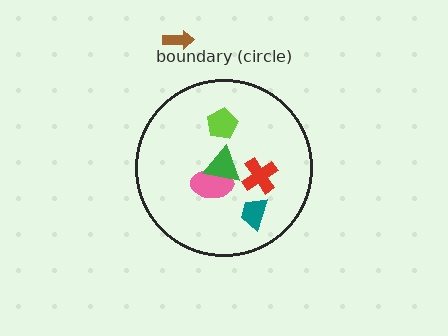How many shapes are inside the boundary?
5 inside, 1 outside.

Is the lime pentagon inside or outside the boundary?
Inside.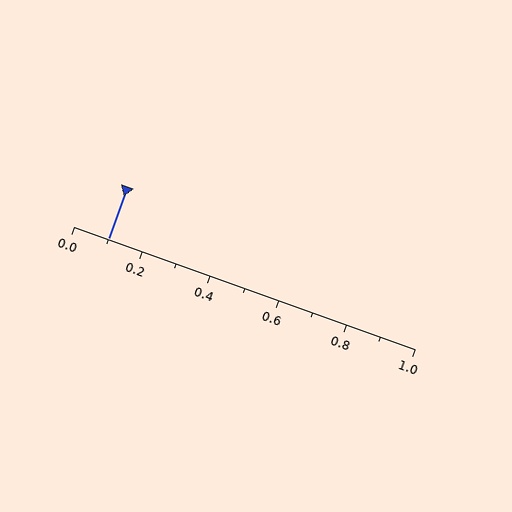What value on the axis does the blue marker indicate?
The marker indicates approximately 0.1.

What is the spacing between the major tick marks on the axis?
The major ticks are spaced 0.2 apart.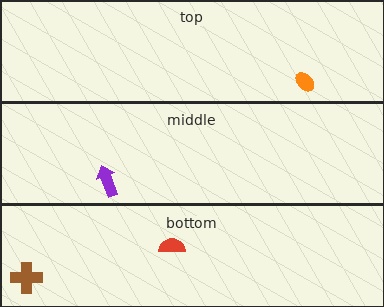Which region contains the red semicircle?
The bottom region.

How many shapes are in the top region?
1.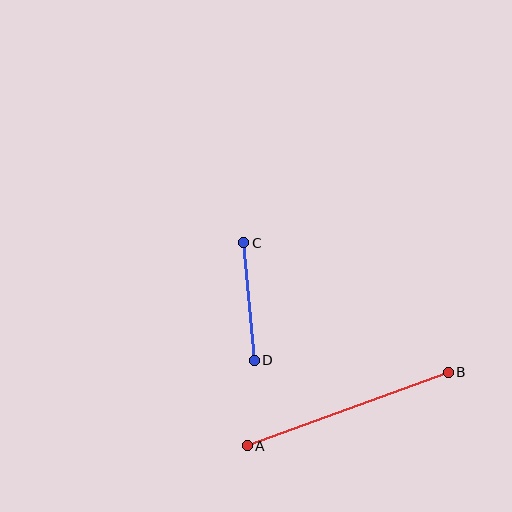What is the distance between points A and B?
The distance is approximately 214 pixels.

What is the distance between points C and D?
The distance is approximately 118 pixels.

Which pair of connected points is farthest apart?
Points A and B are farthest apart.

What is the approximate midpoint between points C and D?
The midpoint is at approximately (249, 302) pixels.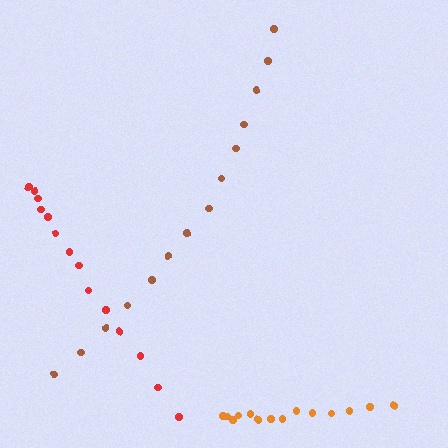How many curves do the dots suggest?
There are 3 distinct paths.